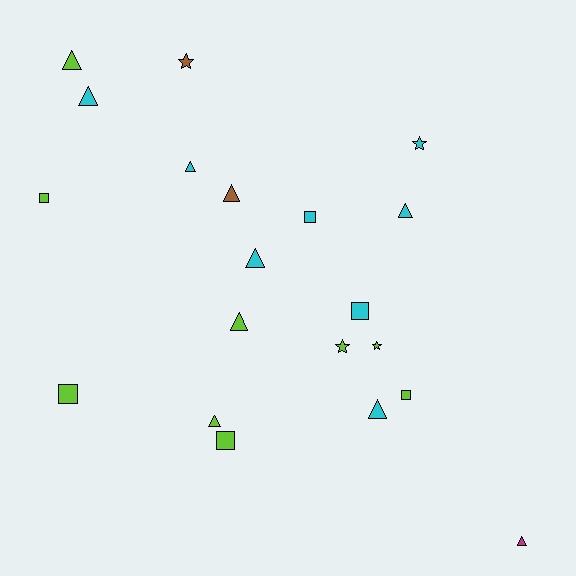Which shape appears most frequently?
Triangle, with 10 objects.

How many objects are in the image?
There are 20 objects.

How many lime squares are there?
There are 4 lime squares.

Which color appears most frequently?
Lime, with 9 objects.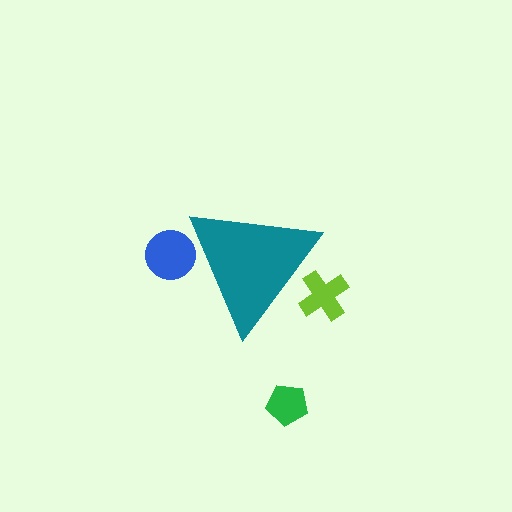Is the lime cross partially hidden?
Yes, the lime cross is partially hidden behind the teal triangle.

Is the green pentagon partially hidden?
No, the green pentagon is fully visible.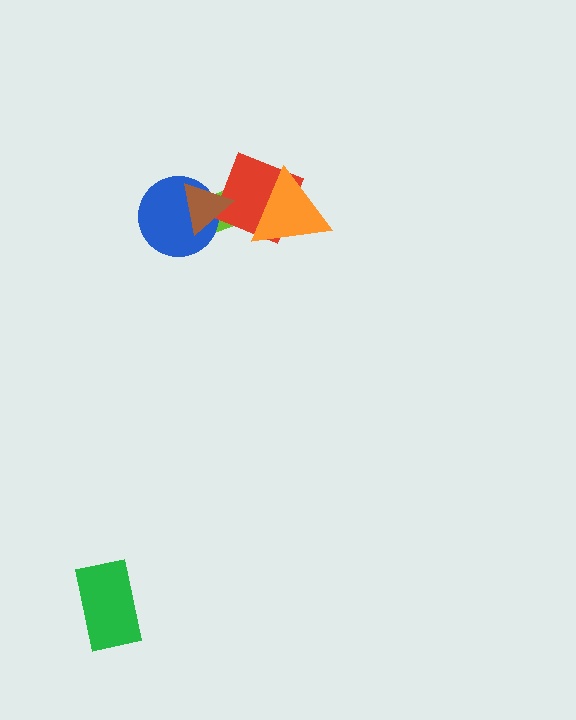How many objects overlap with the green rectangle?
0 objects overlap with the green rectangle.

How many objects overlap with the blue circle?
2 objects overlap with the blue circle.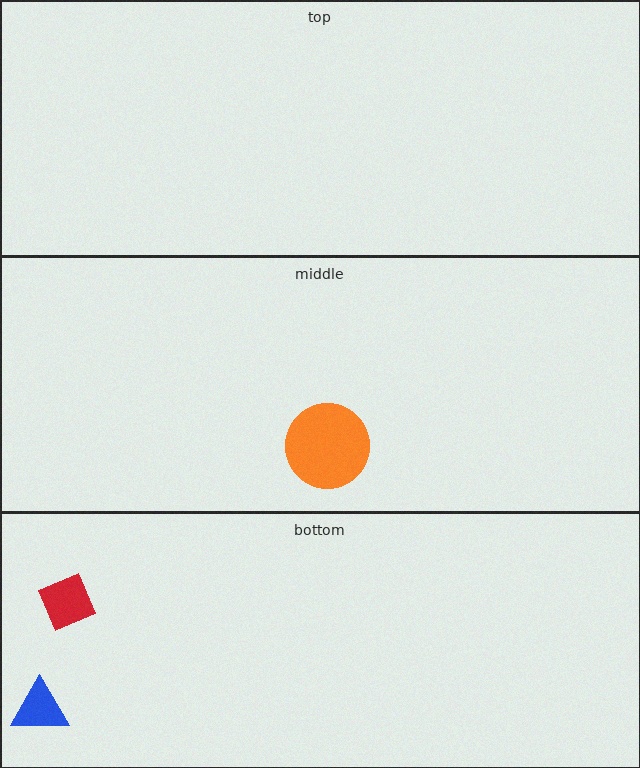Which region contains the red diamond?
The bottom region.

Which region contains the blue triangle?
The bottom region.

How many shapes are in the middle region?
1.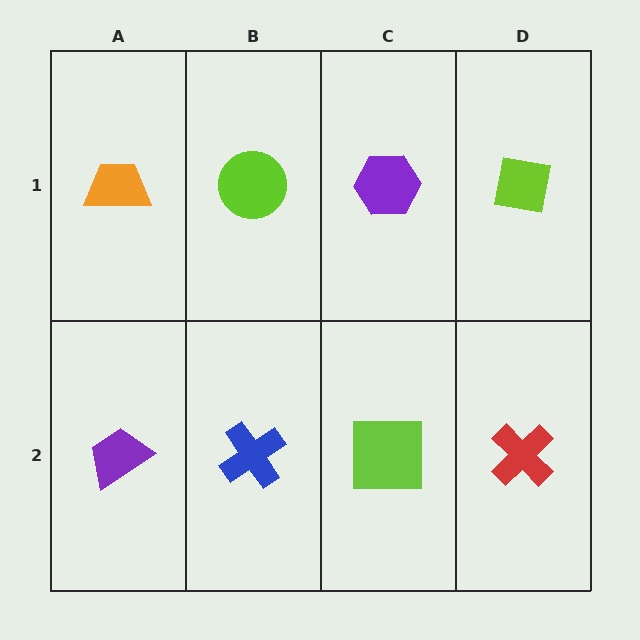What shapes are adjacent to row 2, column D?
A lime square (row 1, column D), a lime square (row 2, column C).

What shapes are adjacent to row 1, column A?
A purple trapezoid (row 2, column A), a lime circle (row 1, column B).